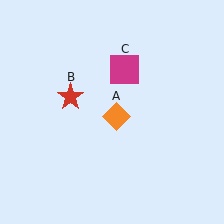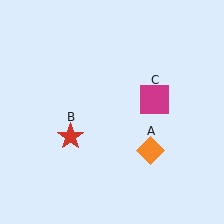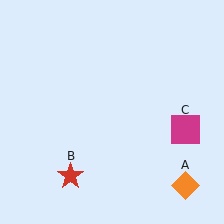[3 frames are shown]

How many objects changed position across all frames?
3 objects changed position: orange diamond (object A), red star (object B), magenta square (object C).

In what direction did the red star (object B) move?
The red star (object B) moved down.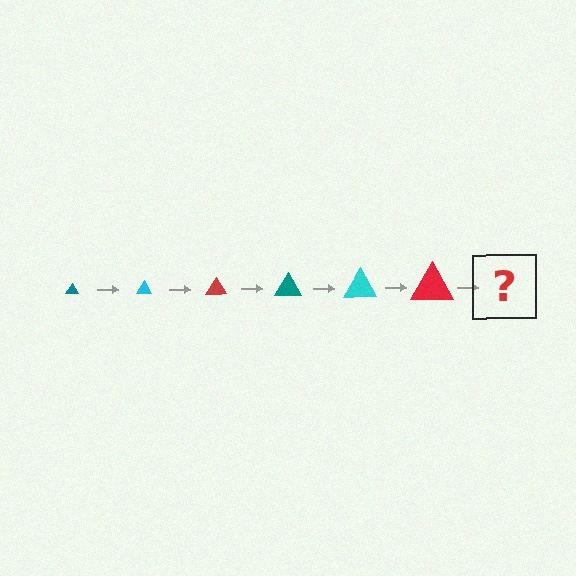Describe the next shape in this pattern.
It should be a teal triangle, larger than the previous one.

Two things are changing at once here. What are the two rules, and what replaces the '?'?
The two rules are that the triangle grows larger each step and the color cycles through teal, cyan, and red. The '?' should be a teal triangle, larger than the previous one.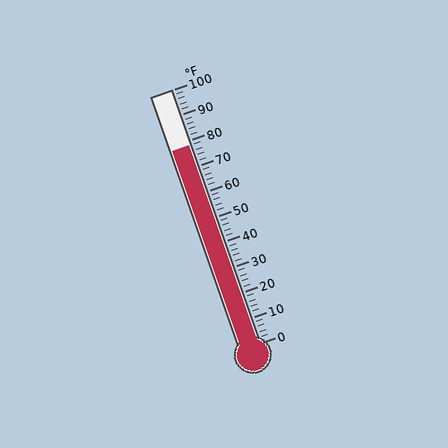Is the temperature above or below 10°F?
The temperature is above 10°F.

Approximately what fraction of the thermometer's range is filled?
The thermometer is filled to approximately 80% of its range.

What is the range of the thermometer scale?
The thermometer scale ranges from 0°F to 100°F.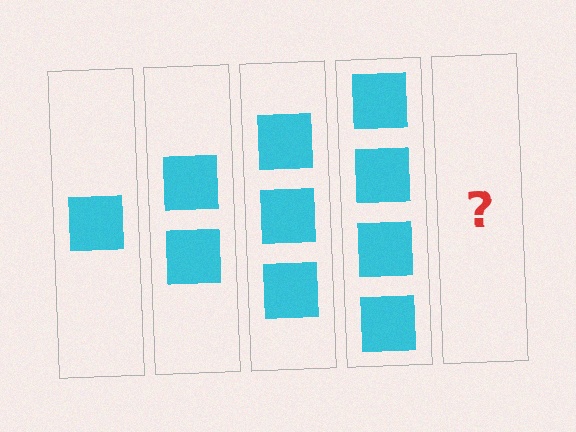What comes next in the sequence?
The next element should be 5 squares.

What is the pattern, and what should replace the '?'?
The pattern is that each step adds one more square. The '?' should be 5 squares.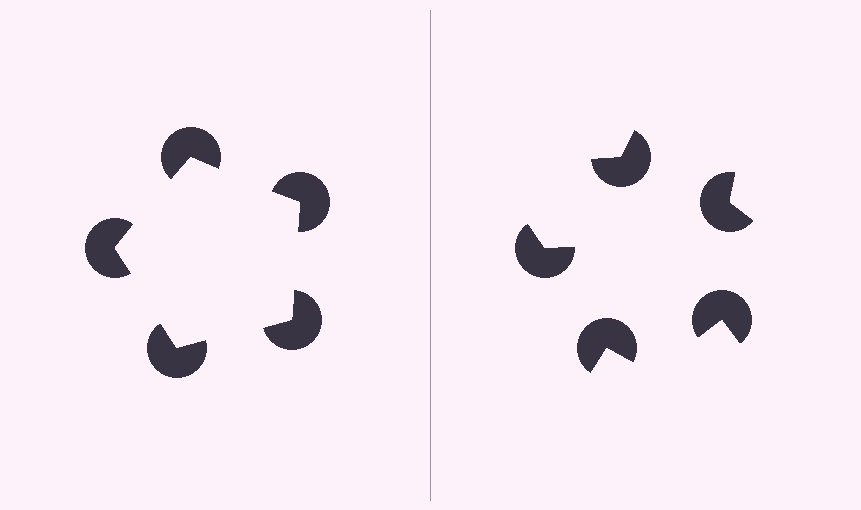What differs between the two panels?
The pac-man discs are positioned identically on both sides; only the wedge orientations differ. On the left they align to a pentagon; on the right they are misaligned.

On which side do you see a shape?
An illusory pentagon appears on the left side. On the right side the wedge cuts are rotated, so no coherent shape forms.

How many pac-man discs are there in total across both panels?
10 — 5 on each side.